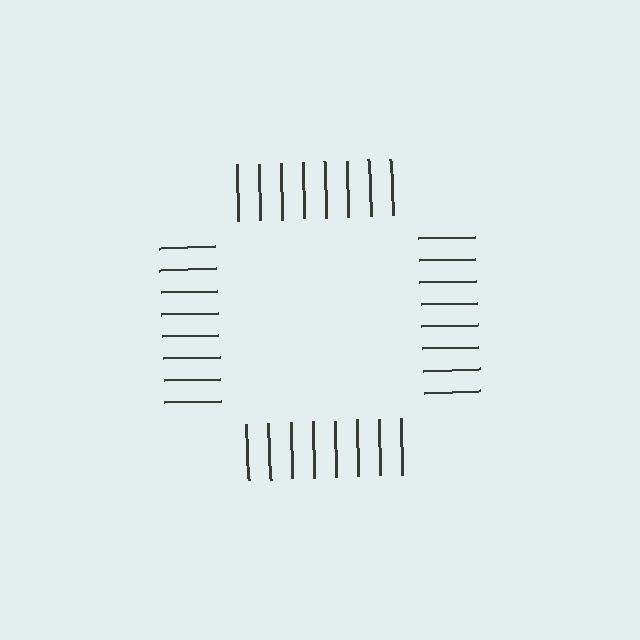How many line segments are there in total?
32 — 8 along each of the 4 edges.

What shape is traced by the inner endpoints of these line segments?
An illusory square — the line segments terminate on its edges but no continuous stroke is drawn.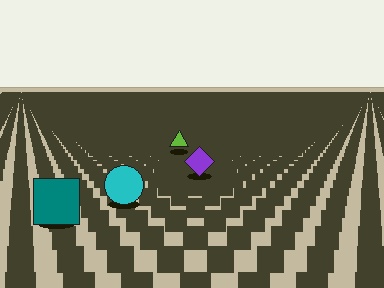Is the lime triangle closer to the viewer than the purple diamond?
No. The purple diamond is closer — you can tell from the texture gradient: the ground texture is coarser near it.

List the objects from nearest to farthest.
From nearest to farthest: the teal square, the cyan circle, the purple diamond, the lime triangle.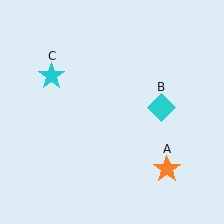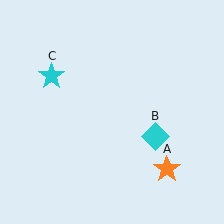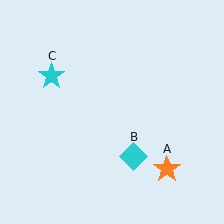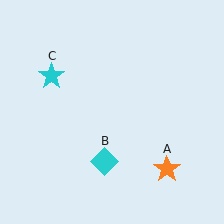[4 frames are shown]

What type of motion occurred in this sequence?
The cyan diamond (object B) rotated clockwise around the center of the scene.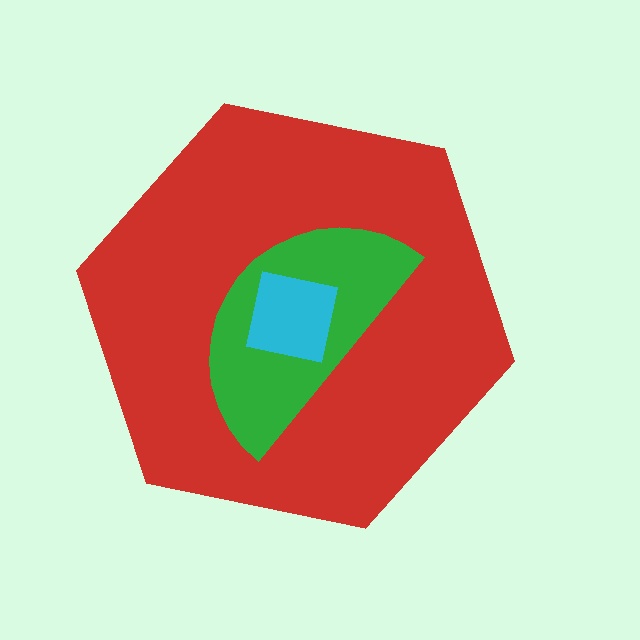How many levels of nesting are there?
3.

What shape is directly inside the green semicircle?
The cyan square.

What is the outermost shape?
The red hexagon.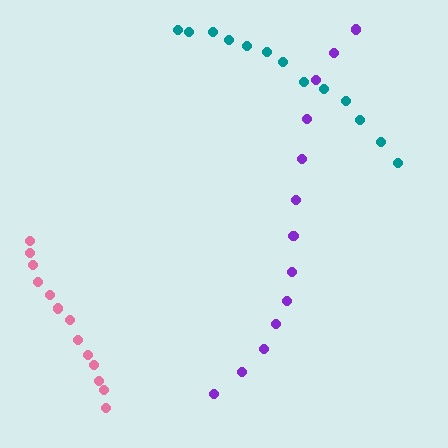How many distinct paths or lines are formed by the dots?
There are 3 distinct paths.